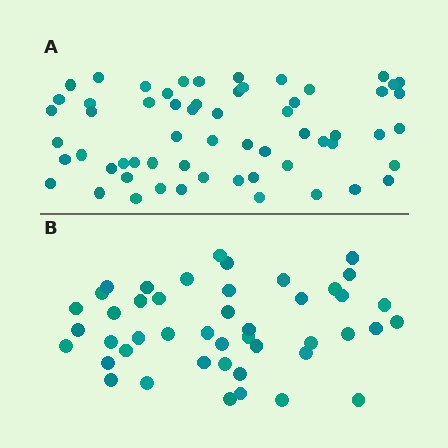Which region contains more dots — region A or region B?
Region A (the top region) has more dots.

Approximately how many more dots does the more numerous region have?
Region A has approximately 15 more dots than region B.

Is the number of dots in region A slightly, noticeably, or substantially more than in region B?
Region A has noticeably more, but not dramatically so. The ratio is roughly 1.3 to 1.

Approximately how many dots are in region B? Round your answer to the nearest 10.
About 40 dots. (The exact count is 45, which rounds to 40.)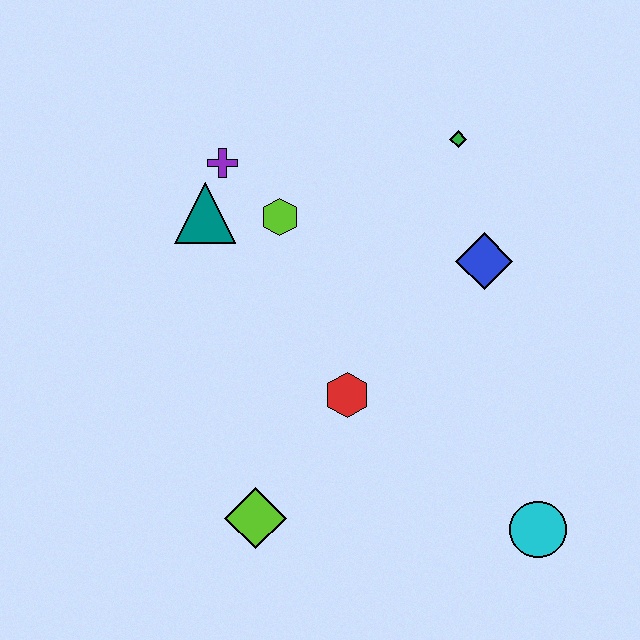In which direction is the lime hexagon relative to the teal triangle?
The lime hexagon is to the right of the teal triangle.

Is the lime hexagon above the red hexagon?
Yes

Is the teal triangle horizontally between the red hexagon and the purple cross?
No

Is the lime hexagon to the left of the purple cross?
No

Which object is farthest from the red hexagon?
The green diamond is farthest from the red hexagon.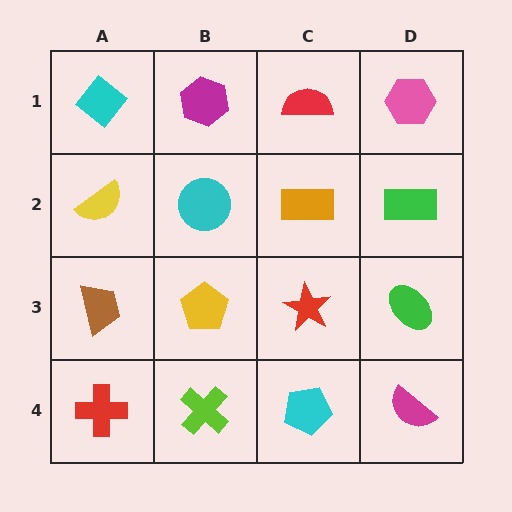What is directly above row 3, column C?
An orange rectangle.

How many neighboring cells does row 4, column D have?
2.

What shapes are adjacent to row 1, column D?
A green rectangle (row 2, column D), a red semicircle (row 1, column C).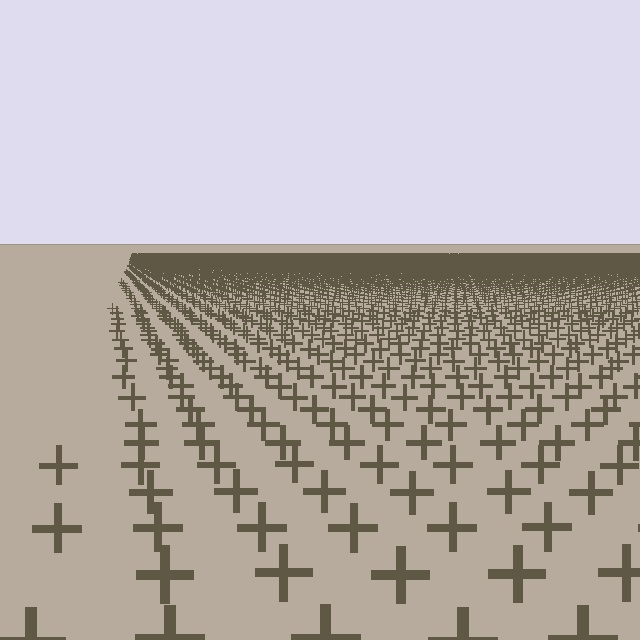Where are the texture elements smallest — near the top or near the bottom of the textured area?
Near the top.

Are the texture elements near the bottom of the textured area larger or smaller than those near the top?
Larger. Near the bottom, elements are closer to the viewer and appear at a bigger on-screen size.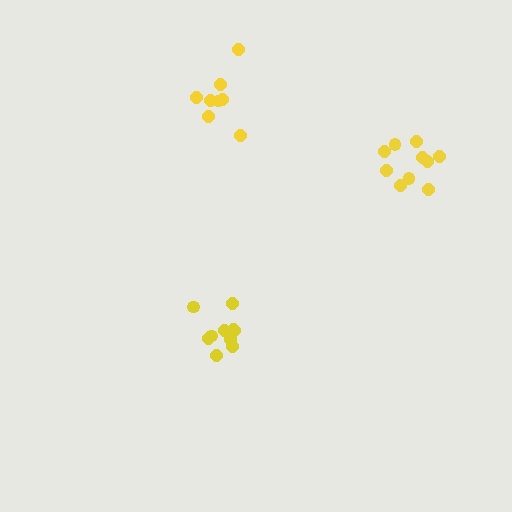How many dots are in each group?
Group 1: 8 dots, Group 2: 10 dots, Group 3: 10 dots (28 total).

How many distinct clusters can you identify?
There are 3 distinct clusters.